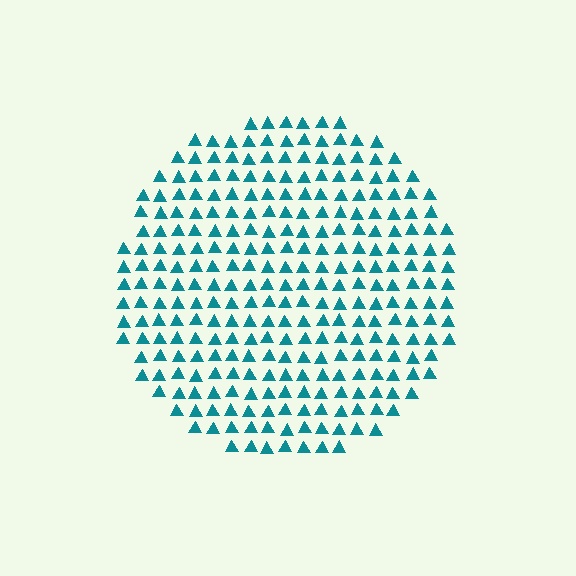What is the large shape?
The large shape is a circle.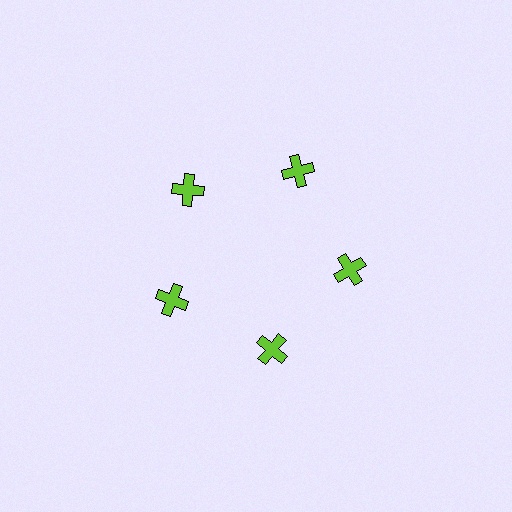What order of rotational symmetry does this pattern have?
This pattern has 5-fold rotational symmetry.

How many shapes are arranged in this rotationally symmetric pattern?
There are 5 shapes, arranged in 5 groups of 1.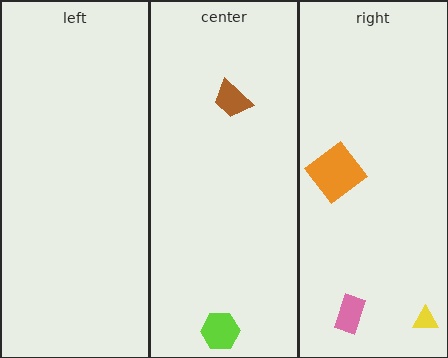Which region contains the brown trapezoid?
The center region.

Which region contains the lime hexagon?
The center region.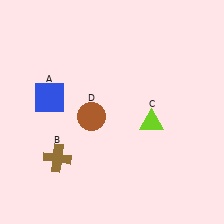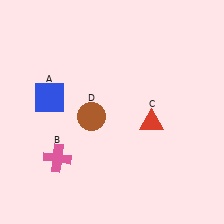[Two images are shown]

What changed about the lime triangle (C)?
In Image 1, C is lime. In Image 2, it changed to red.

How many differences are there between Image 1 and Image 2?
There are 2 differences between the two images.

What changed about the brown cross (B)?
In Image 1, B is brown. In Image 2, it changed to pink.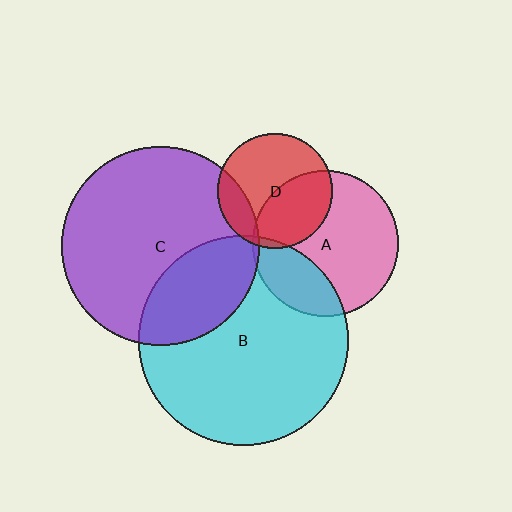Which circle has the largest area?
Circle B (cyan).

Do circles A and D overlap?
Yes.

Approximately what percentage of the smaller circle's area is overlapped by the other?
Approximately 40%.